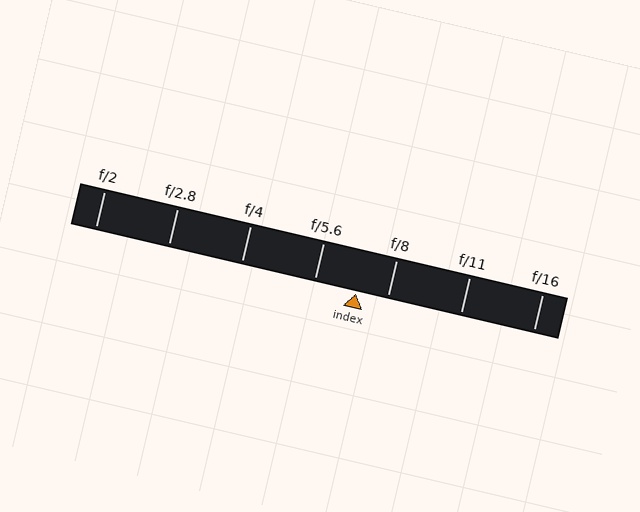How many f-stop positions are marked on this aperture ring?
There are 7 f-stop positions marked.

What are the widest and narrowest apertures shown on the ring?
The widest aperture shown is f/2 and the narrowest is f/16.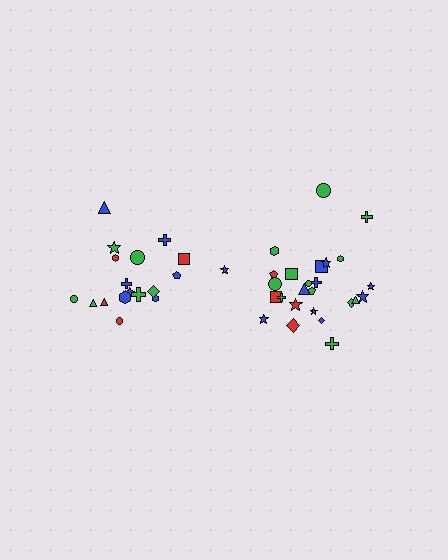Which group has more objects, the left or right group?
The right group.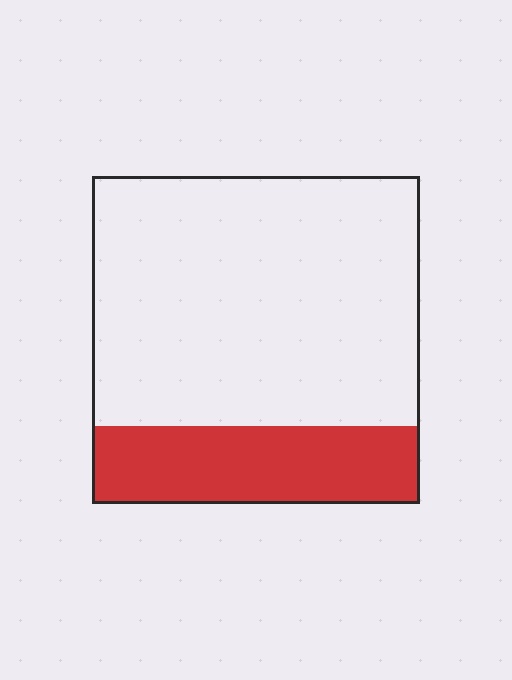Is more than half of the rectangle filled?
No.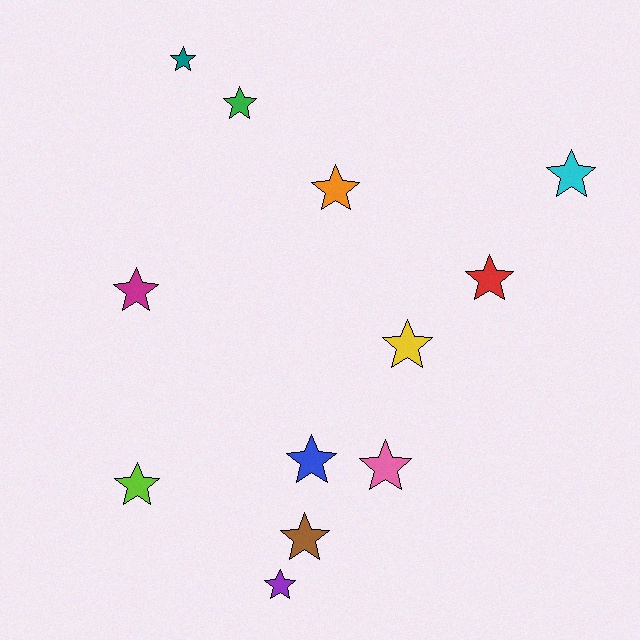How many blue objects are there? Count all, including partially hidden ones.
There is 1 blue object.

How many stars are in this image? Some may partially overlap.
There are 12 stars.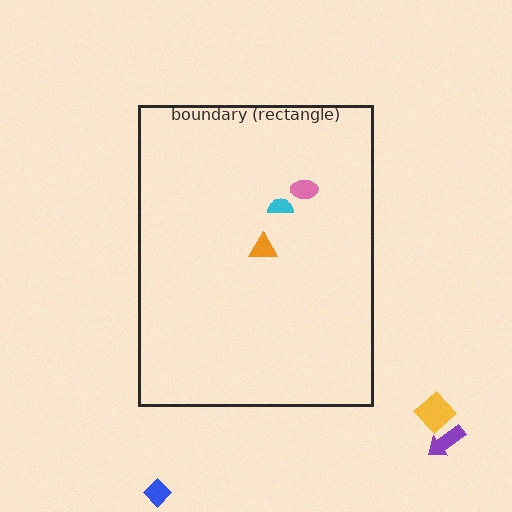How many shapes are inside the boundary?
3 inside, 3 outside.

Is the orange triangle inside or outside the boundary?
Inside.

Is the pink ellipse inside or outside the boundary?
Inside.